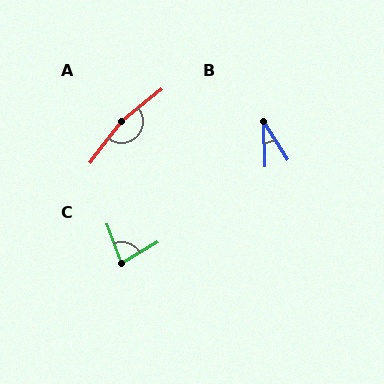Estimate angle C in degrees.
Approximately 80 degrees.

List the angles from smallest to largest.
B (30°), C (80°), A (166°).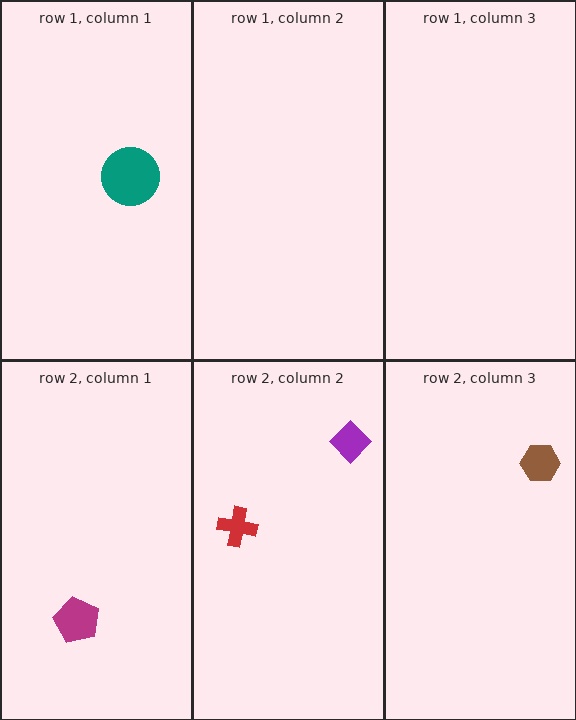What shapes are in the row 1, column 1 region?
The teal circle.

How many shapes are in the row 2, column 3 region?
1.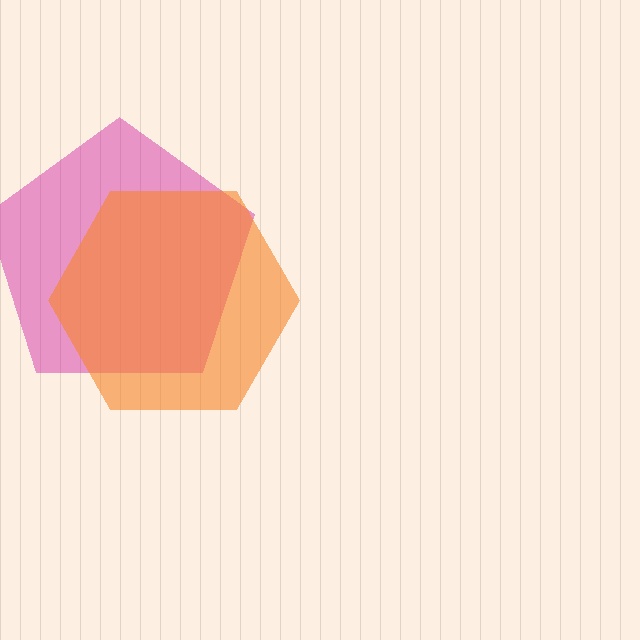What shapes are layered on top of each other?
The layered shapes are: a magenta pentagon, an orange hexagon.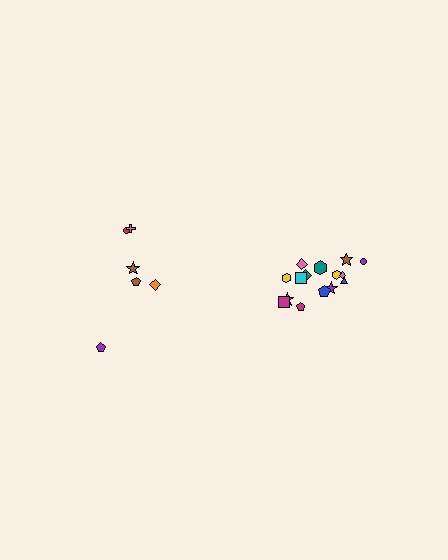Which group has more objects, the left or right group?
The right group.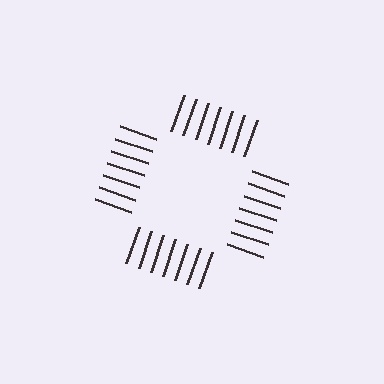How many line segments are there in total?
28 — 7 along each of the 4 edges.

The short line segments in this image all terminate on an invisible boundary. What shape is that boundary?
An illusory square — the line segments terminate on its edges but no continuous stroke is drawn.